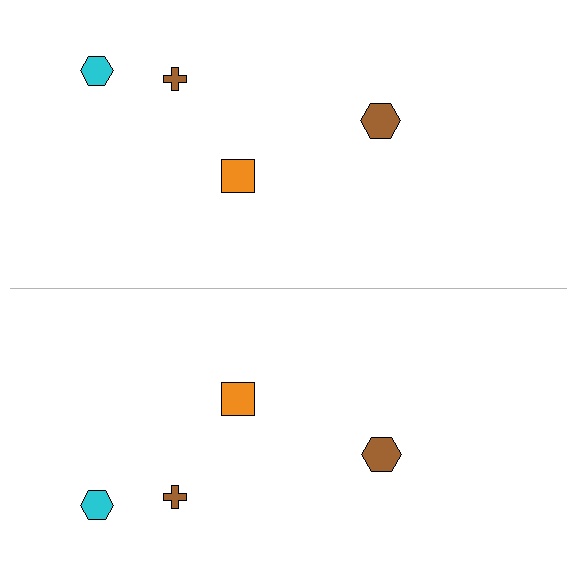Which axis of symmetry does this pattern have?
The pattern has a horizontal axis of symmetry running through the center of the image.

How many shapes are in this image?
There are 8 shapes in this image.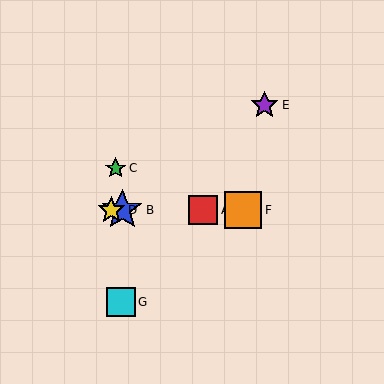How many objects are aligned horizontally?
4 objects (A, B, D, F) are aligned horizontally.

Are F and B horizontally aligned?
Yes, both are at y≈210.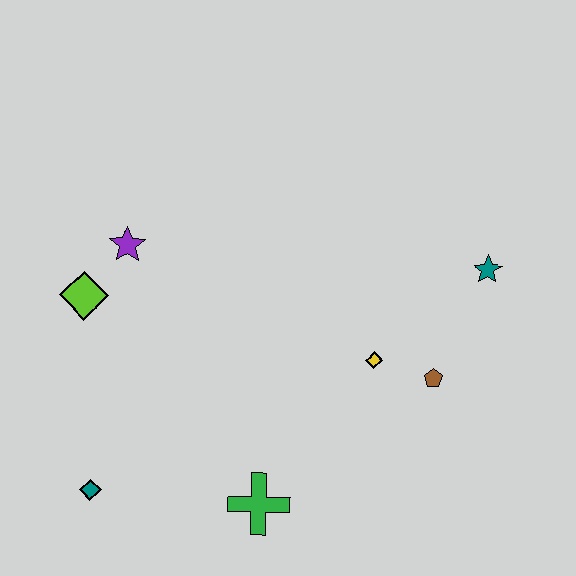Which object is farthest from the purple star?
The teal star is farthest from the purple star.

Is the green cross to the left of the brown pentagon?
Yes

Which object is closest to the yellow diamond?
The brown pentagon is closest to the yellow diamond.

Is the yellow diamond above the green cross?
Yes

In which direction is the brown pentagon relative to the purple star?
The brown pentagon is to the right of the purple star.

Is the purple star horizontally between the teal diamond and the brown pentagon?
Yes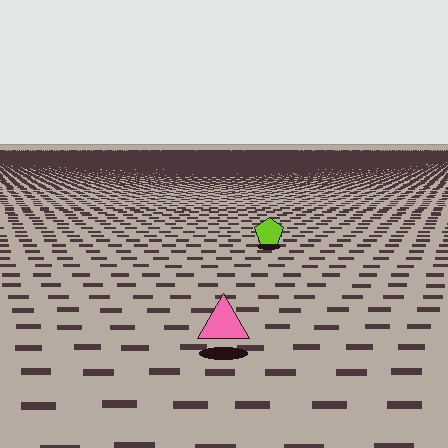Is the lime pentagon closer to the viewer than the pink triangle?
No. The pink triangle is closer — you can tell from the texture gradient: the ground texture is coarser near it.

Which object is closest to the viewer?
The pink triangle is closest. The texture marks near it are larger and more spread out.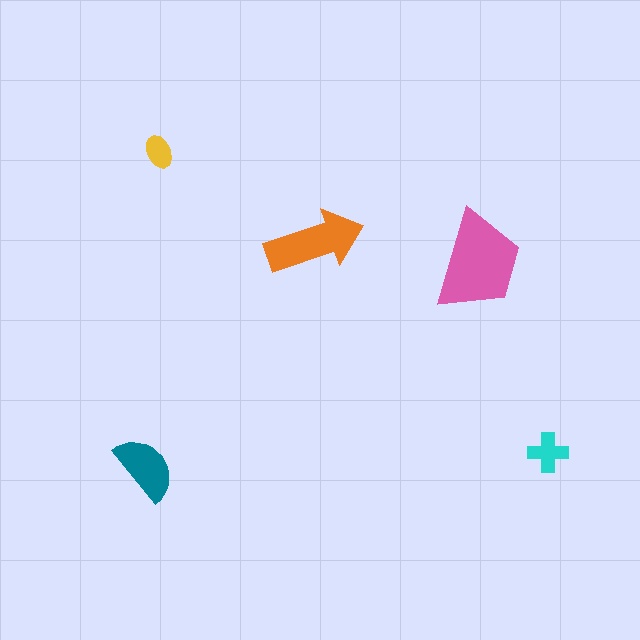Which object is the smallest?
The yellow ellipse.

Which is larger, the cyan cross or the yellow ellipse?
The cyan cross.